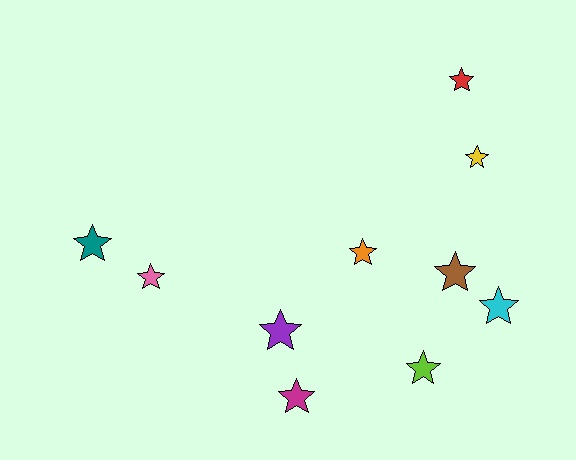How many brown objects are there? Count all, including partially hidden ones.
There is 1 brown object.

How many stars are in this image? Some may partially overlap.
There are 10 stars.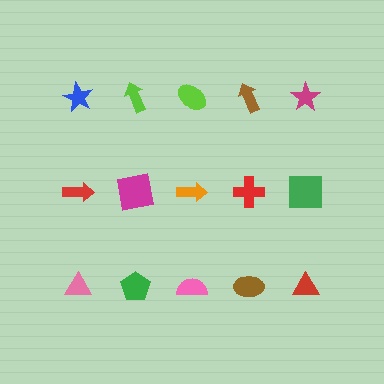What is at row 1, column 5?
A magenta star.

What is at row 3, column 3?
A pink semicircle.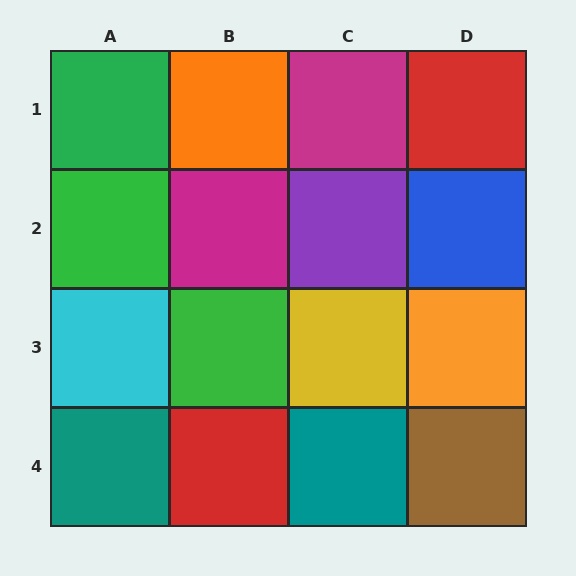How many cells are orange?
2 cells are orange.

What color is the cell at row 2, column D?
Blue.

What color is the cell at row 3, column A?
Cyan.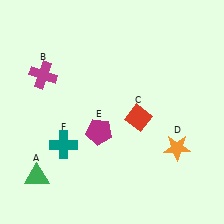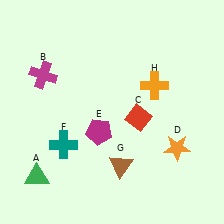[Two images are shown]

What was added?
A brown triangle (G), an orange cross (H) were added in Image 2.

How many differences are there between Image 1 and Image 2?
There are 2 differences between the two images.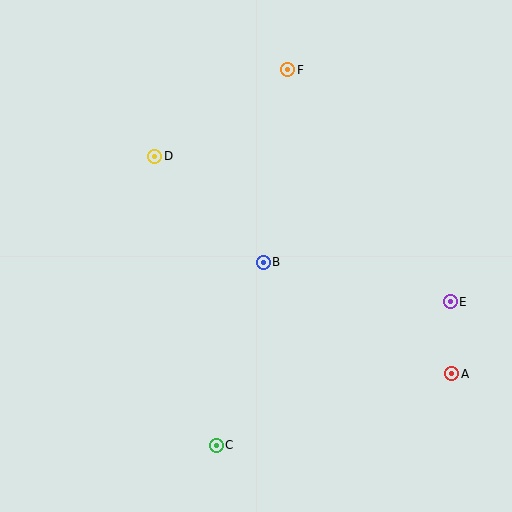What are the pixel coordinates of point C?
Point C is at (216, 445).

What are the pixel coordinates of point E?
Point E is at (450, 302).